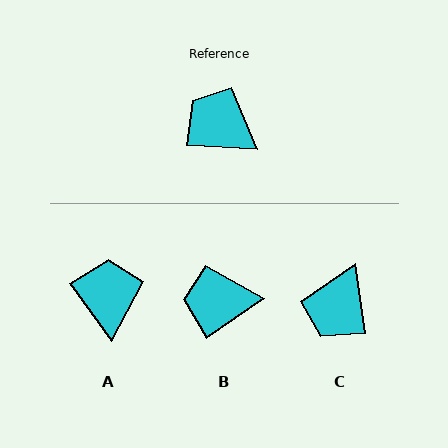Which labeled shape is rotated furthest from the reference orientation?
C, about 102 degrees away.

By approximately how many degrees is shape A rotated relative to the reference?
Approximately 51 degrees clockwise.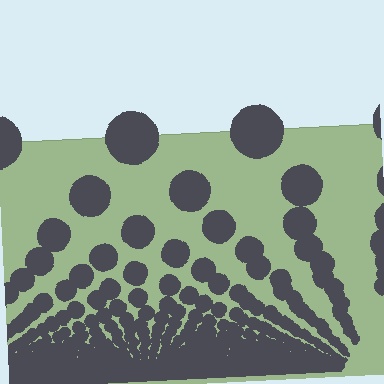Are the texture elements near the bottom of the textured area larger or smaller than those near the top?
Smaller. The gradient is inverted — elements near the bottom are smaller and denser.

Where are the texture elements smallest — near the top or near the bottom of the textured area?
Near the bottom.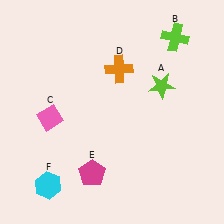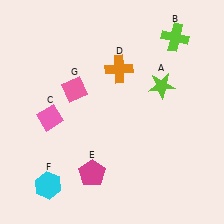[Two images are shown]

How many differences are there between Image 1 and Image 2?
There is 1 difference between the two images.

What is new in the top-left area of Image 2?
A pink diamond (G) was added in the top-left area of Image 2.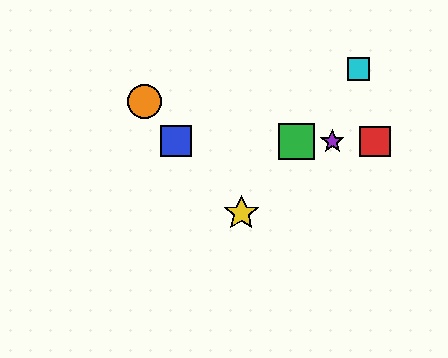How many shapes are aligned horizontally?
4 shapes (the red square, the blue square, the green square, the purple star) are aligned horizontally.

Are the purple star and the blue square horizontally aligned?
Yes, both are at y≈141.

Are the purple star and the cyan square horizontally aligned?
No, the purple star is at y≈141 and the cyan square is at y≈69.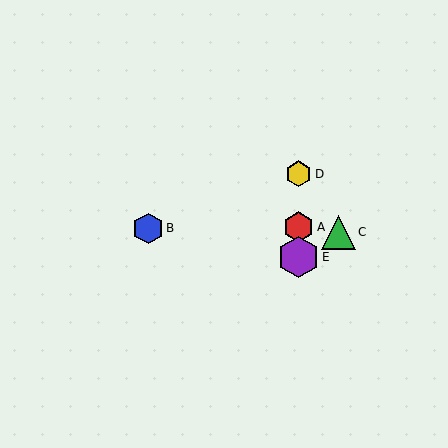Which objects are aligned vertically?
Objects A, D, E are aligned vertically.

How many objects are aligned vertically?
3 objects (A, D, E) are aligned vertically.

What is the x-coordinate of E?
Object E is at x≈299.